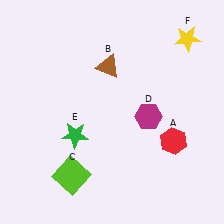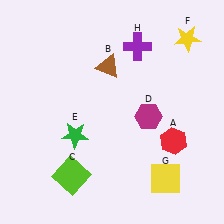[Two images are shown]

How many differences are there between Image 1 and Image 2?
There are 2 differences between the two images.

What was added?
A yellow square (G), a purple cross (H) were added in Image 2.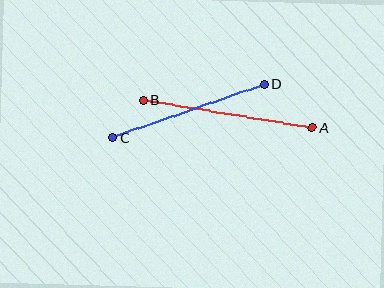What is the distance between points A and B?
The distance is approximately 171 pixels.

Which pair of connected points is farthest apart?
Points A and B are farthest apart.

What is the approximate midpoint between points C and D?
The midpoint is at approximately (189, 111) pixels.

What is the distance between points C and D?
The distance is approximately 160 pixels.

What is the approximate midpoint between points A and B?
The midpoint is at approximately (228, 114) pixels.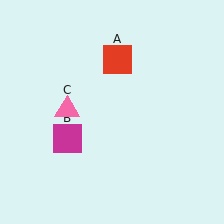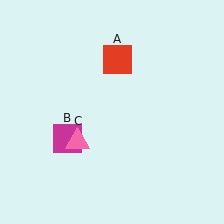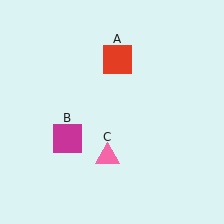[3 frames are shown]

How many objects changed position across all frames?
1 object changed position: pink triangle (object C).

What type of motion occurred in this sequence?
The pink triangle (object C) rotated counterclockwise around the center of the scene.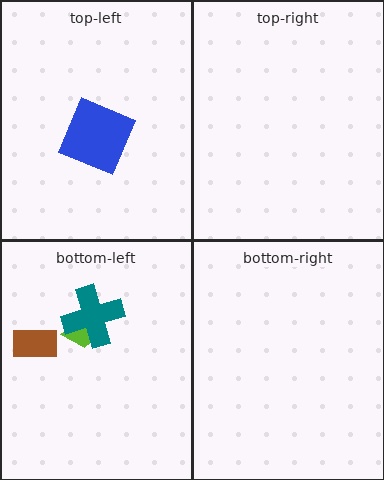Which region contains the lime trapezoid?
The bottom-left region.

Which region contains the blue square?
The top-left region.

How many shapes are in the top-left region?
1.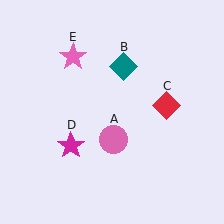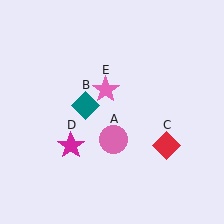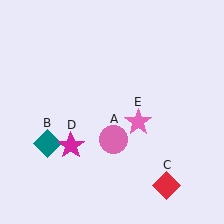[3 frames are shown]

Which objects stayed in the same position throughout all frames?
Pink circle (object A) and magenta star (object D) remained stationary.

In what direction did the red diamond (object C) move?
The red diamond (object C) moved down.